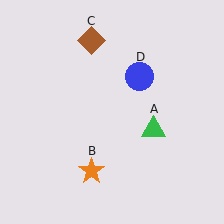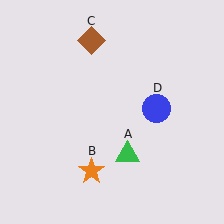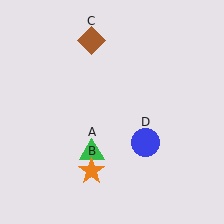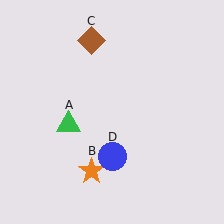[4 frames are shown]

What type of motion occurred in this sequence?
The green triangle (object A), blue circle (object D) rotated clockwise around the center of the scene.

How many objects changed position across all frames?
2 objects changed position: green triangle (object A), blue circle (object D).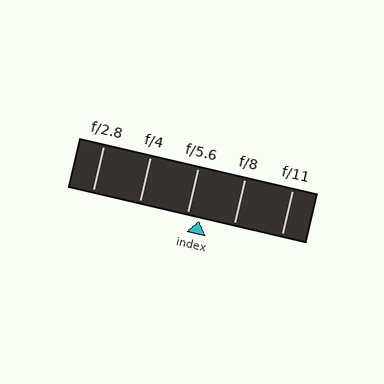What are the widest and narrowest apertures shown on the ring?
The widest aperture shown is f/2.8 and the narrowest is f/11.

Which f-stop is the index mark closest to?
The index mark is closest to f/5.6.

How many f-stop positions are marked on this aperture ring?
There are 5 f-stop positions marked.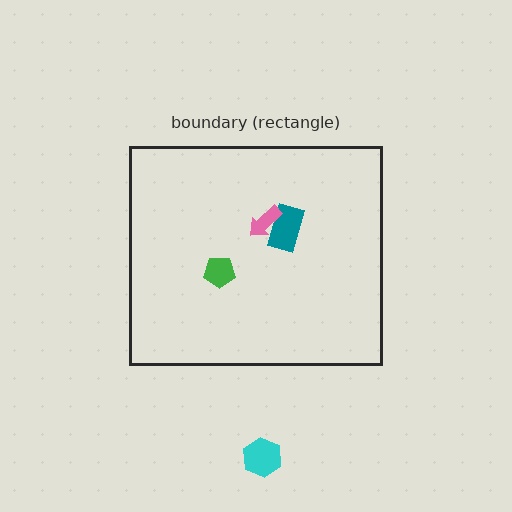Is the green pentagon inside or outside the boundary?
Inside.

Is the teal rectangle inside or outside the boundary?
Inside.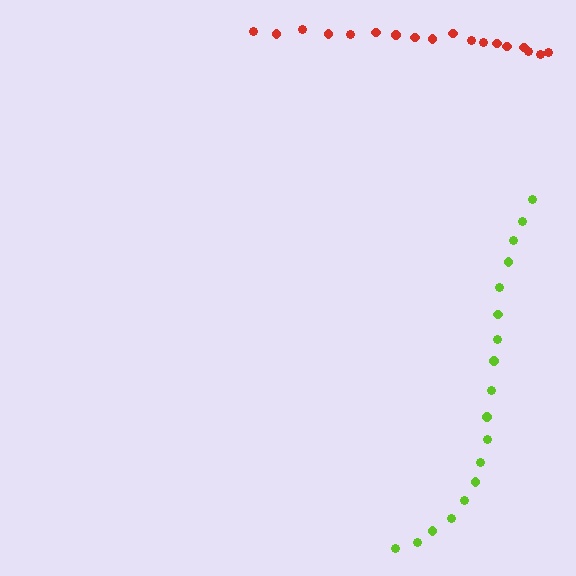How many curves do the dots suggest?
There are 2 distinct paths.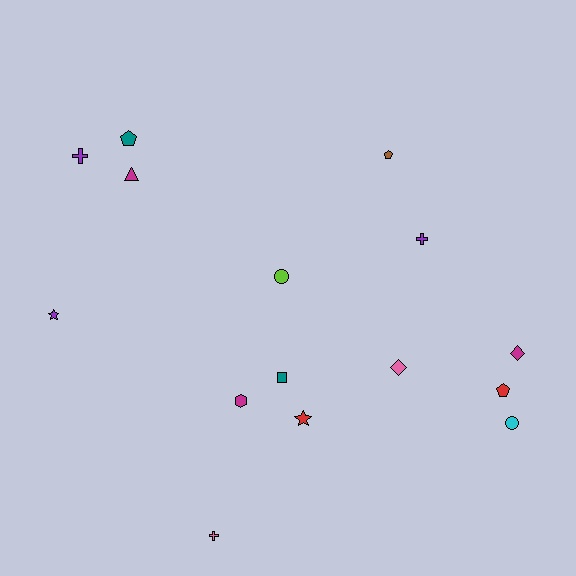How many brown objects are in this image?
There is 1 brown object.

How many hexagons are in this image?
There is 1 hexagon.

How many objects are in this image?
There are 15 objects.